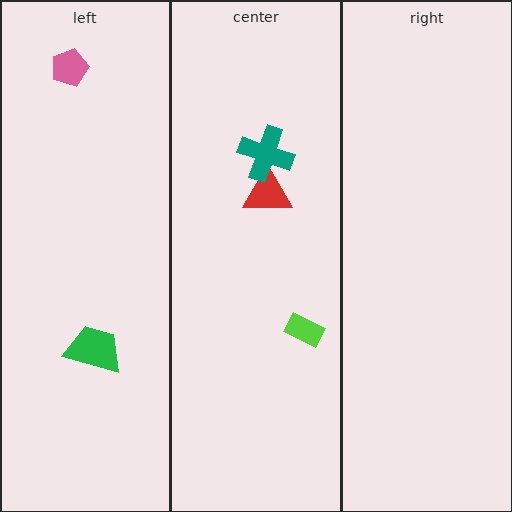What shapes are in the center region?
The lime rectangle, the red triangle, the teal cross.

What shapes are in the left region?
The pink pentagon, the green trapezoid.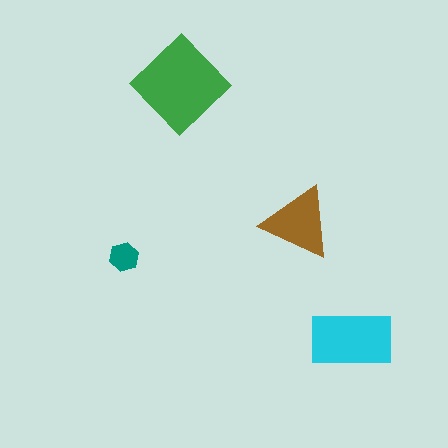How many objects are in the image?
There are 4 objects in the image.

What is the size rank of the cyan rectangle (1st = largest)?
2nd.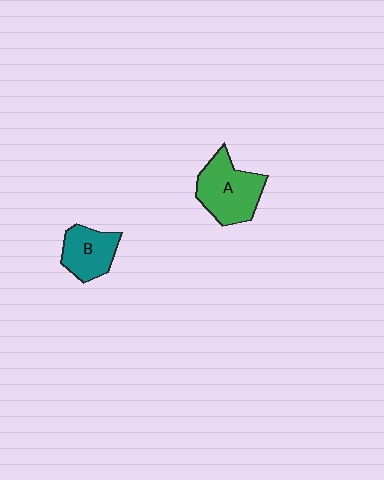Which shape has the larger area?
Shape A (green).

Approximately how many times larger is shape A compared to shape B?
Approximately 1.4 times.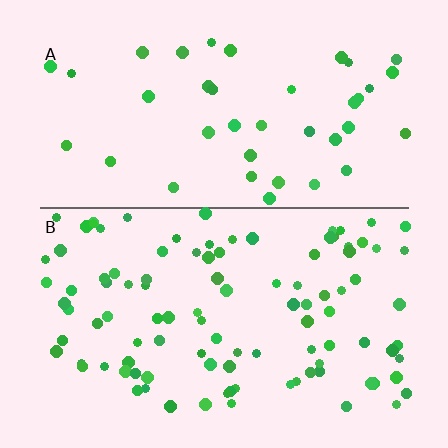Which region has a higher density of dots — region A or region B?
B (the bottom).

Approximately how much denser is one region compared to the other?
Approximately 2.5× — region B over region A.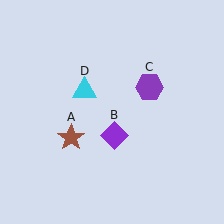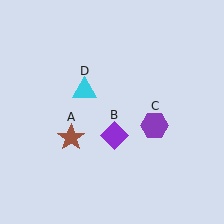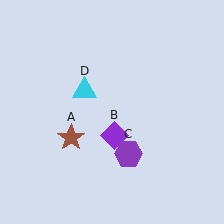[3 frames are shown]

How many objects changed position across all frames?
1 object changed position: purple hexagon (object C).